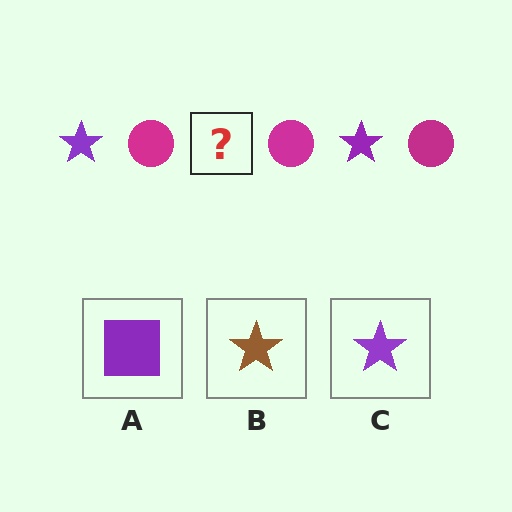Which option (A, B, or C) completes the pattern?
C.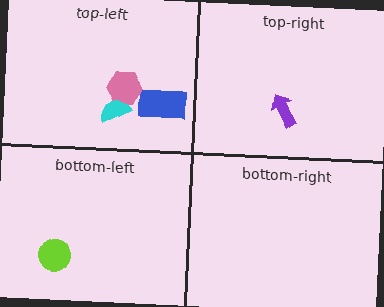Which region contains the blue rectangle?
The top-left region.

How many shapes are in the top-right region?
1.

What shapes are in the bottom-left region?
The lime circle.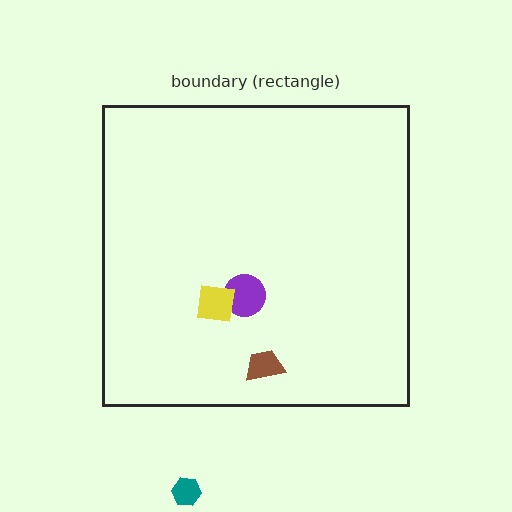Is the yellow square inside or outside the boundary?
Inside.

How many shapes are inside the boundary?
3 inside, 1 outside.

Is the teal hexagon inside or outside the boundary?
Outside.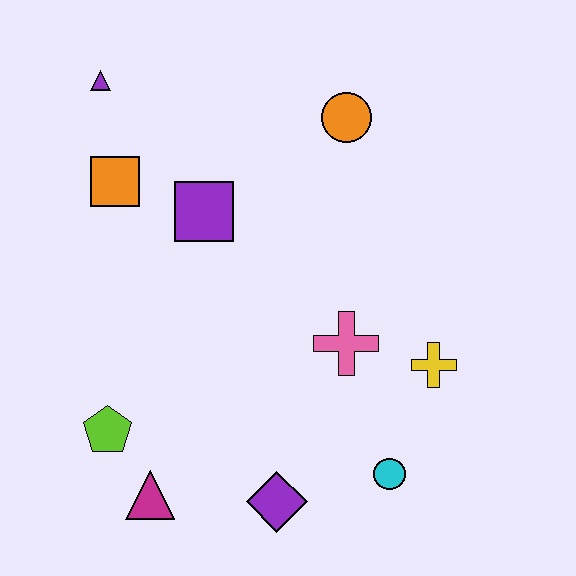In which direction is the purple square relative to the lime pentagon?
The purple square is above the lime pentagon.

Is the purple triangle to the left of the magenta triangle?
Yes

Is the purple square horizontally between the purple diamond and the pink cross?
No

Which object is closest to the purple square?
The orange square is closest to the purple square.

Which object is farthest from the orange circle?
The magenta triangle is farthest from the orange circle.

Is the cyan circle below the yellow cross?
Yes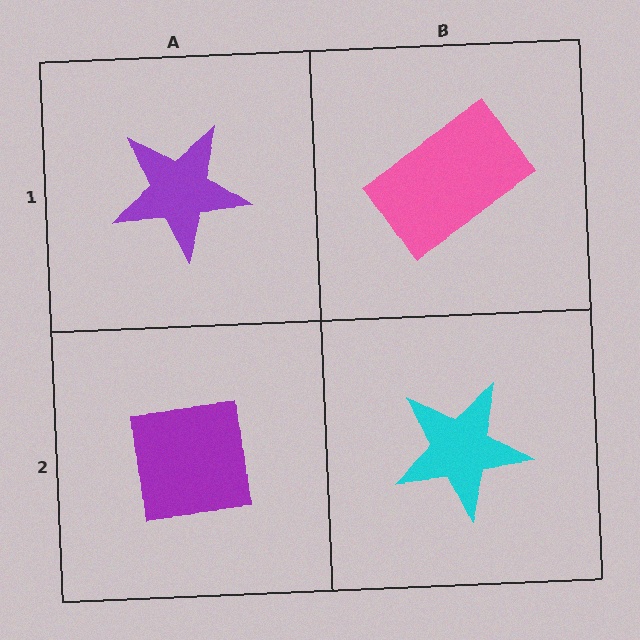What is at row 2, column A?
A purple square.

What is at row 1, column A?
A purple star.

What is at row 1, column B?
A pink rectangle.